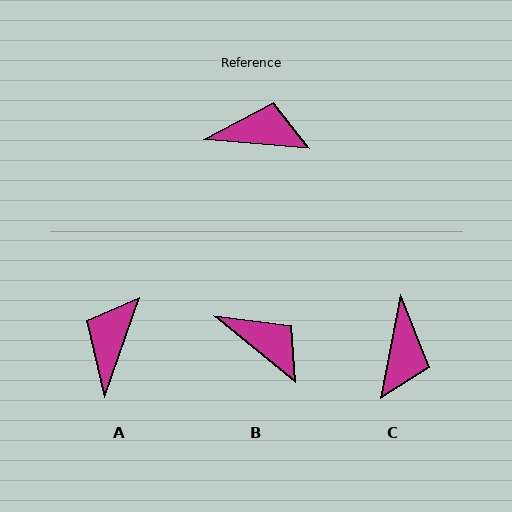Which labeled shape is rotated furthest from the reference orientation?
C, about 96 degrees away.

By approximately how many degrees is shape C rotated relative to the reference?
Approximately 96 degrees clockwise.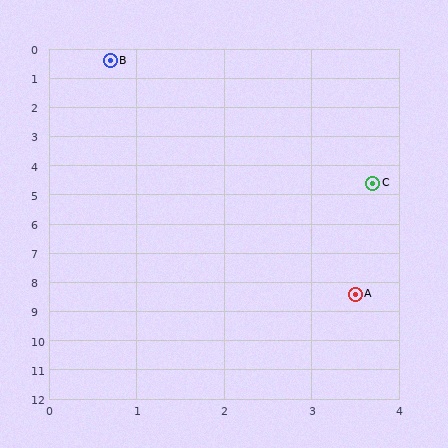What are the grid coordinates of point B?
Point B is at approximately (0.7, 0.4).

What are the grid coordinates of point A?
Point A is at approximately (3.5, 8.4).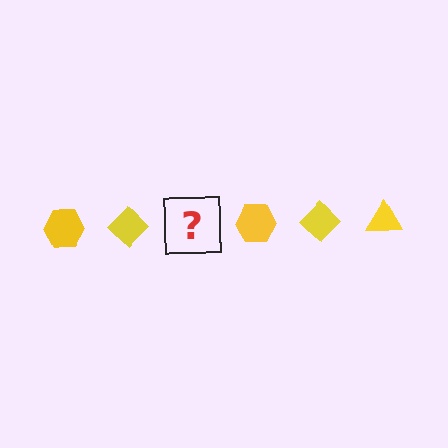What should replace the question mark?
The question mark should be replaced with a yellow triangle.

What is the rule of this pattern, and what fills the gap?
The rule is that the pattern cycles through hexagon, diamond, triangle shapes in yellow. The gap should be filled with a yellow triangle.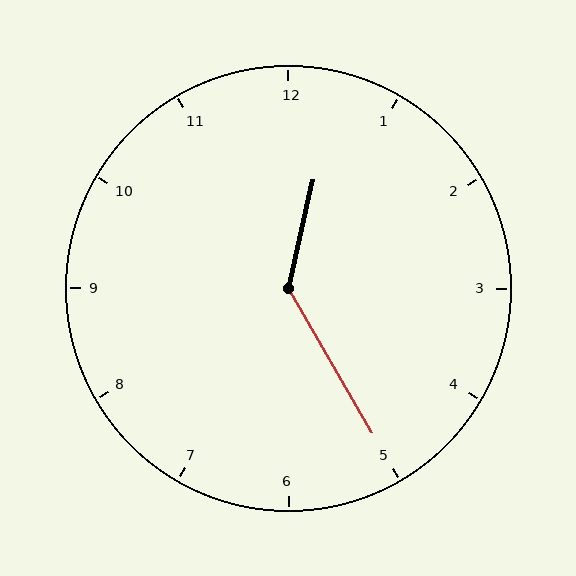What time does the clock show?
12:25.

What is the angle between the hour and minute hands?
Approximately 138 degrees.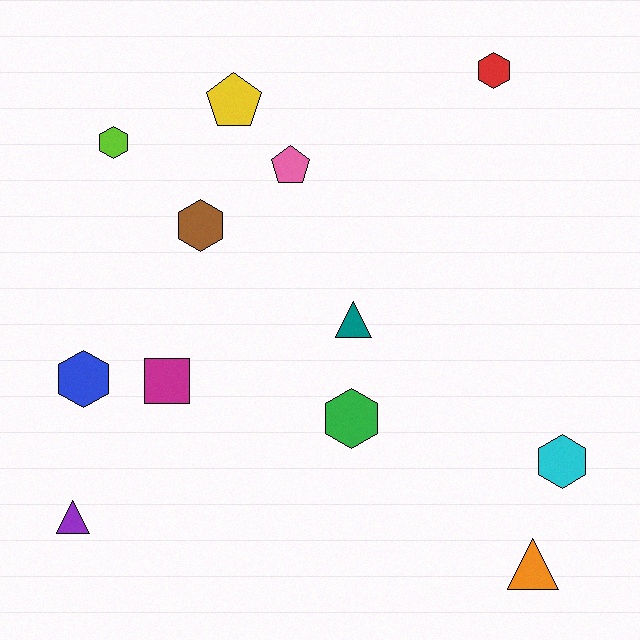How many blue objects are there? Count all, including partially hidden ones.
There is 1 blue object.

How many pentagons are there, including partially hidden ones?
There are 2 pentagons.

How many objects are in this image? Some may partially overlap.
There are 12 objects.